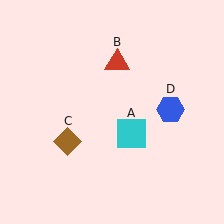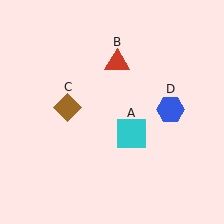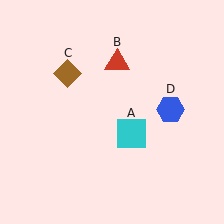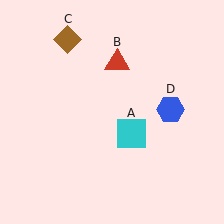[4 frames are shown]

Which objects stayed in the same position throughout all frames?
Cyan square (object A) and red triangle (object B) and blue hexagon (object D) remained stationary.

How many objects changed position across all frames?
1 object changed position: brown diamond (object C).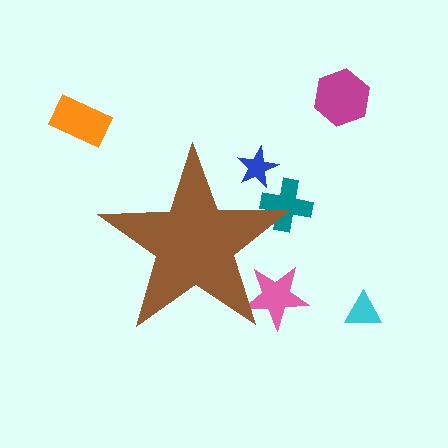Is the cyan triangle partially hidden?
No, the cyan triangle is fully visible.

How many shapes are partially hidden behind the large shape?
3 shapes are partially hidden.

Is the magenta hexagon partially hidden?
No, the magenta hexagon is fully visible.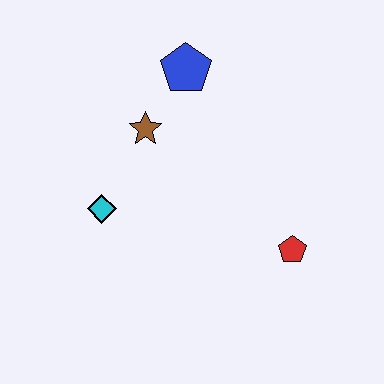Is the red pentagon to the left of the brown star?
No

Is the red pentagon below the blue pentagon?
Yes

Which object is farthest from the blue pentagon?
The red pentagon is farthest from the blue pentagon.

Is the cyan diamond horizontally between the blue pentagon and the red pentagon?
No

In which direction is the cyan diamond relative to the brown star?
The cyan diamond is below the brown star.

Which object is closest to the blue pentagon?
The brown star is closest to the blue pentagon.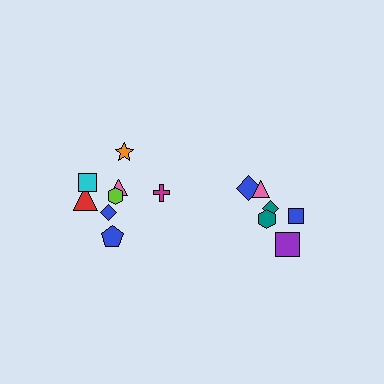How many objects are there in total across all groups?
There are 14 objects.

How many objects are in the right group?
There are 6 objects.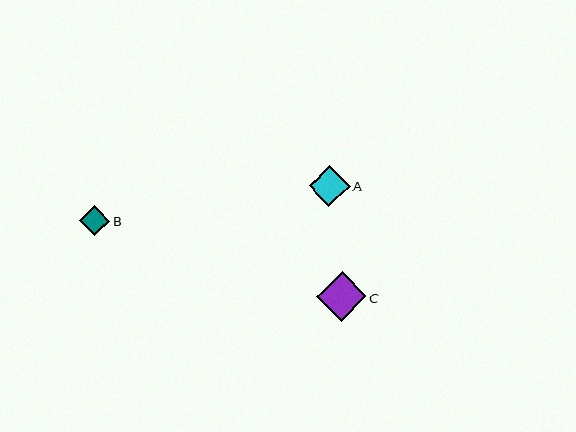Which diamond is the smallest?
Diamond B is the smallest with a size of approximately 30 pixels.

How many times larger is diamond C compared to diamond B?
Diamond C is approximately 1.6 times the size of diamond B.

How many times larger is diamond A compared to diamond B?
Diamond A is approximately 1.4 times the size of diamond B.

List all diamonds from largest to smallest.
From largest to smallest: C, A, B.